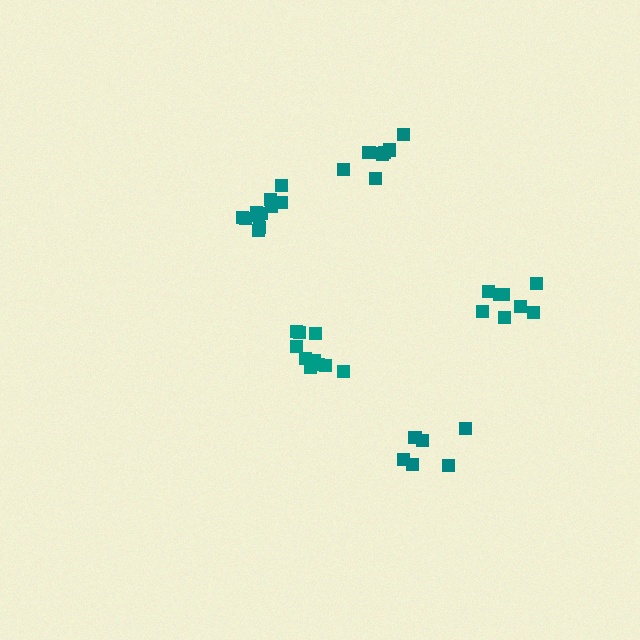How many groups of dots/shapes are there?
There are 5 groups.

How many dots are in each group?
Group 1: 10 dots, Group 2: 7 dots, Group 3: 6 dots, Group 4: 8 dots, Group 5: 11 dots (42 total).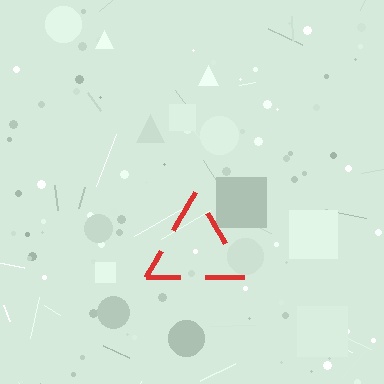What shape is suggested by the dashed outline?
The dashed outline suggests a triangle.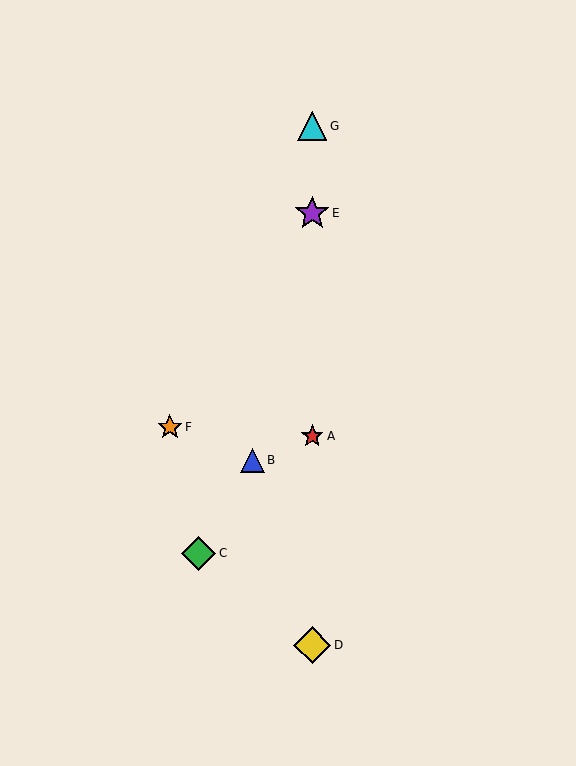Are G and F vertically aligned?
No, G is at x≈312 and F is at x≈170.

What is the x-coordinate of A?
Object A is at x≈312.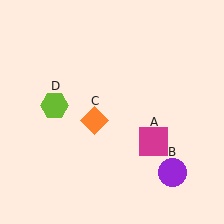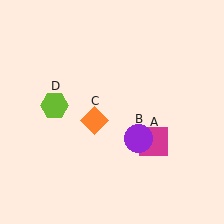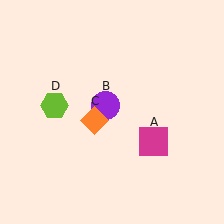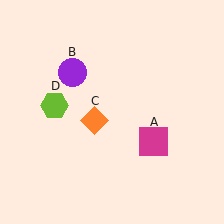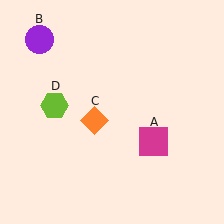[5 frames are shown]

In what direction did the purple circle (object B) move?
The purple circle (object B) moved up and to the left.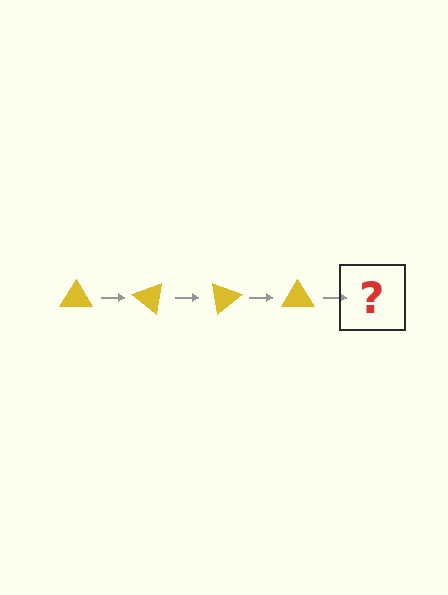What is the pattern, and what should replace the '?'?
The pattern is that the triangle rotates 40 degrees each step. The '?' should be a yellow triangle rotated 160 degrees.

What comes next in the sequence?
The next element should be a yellow triangle rotated 160 degrees.